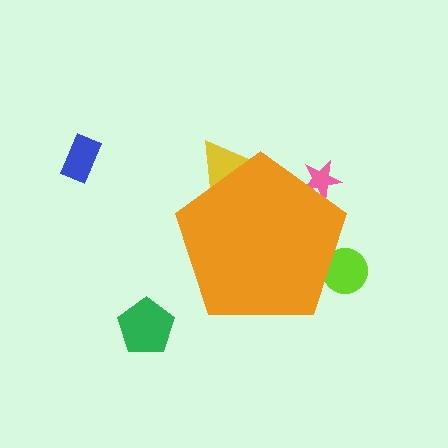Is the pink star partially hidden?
Yes, the pink star is partially hidden behind the orange pentagon.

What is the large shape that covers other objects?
An orange pentagon.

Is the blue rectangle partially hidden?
No, the blue rectangle is fully visible.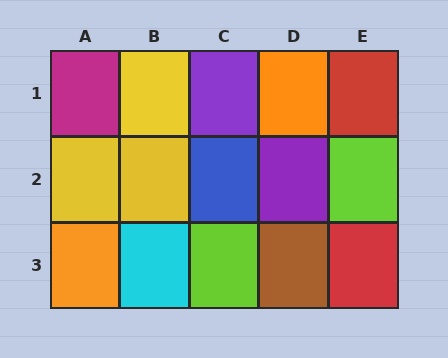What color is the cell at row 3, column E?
Red.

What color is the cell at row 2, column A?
Yellow.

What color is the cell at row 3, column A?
Orange.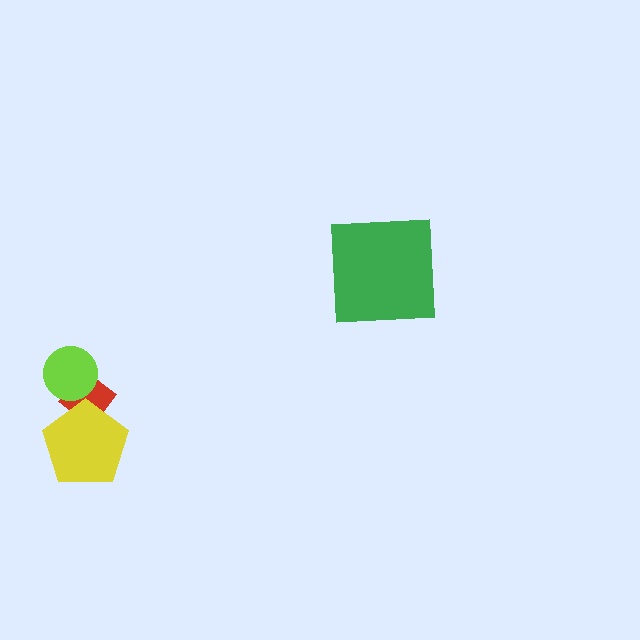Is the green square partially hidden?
No, no other shape covers it.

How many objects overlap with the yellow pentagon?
1 object overlaps with the yellow pentagon.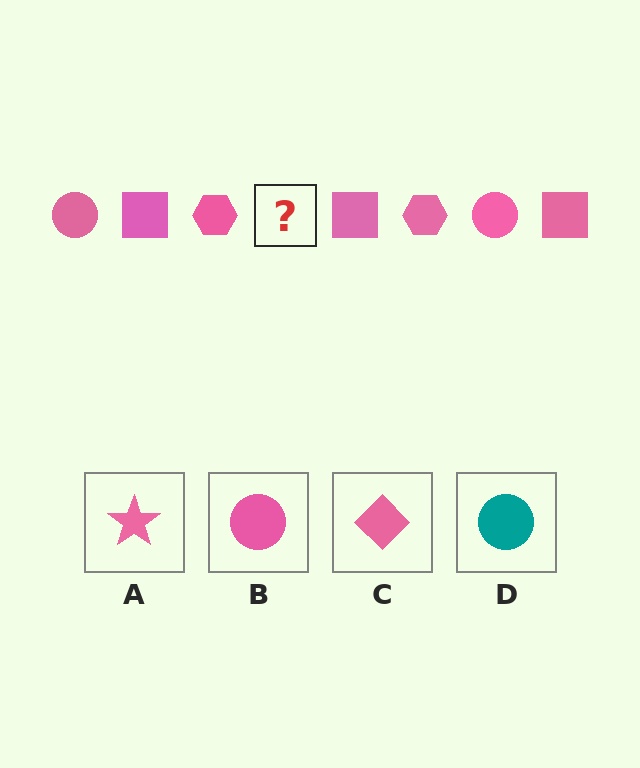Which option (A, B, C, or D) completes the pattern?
B.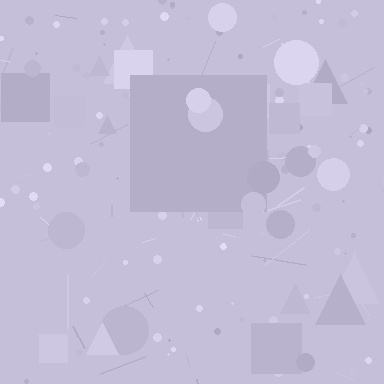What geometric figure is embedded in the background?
A square is embedded in the background.